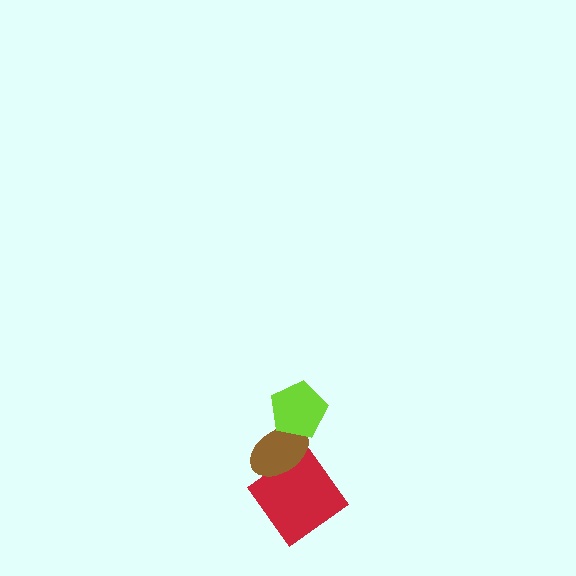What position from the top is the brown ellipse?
The brown ellipse is 2nd from the top.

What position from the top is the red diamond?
The red diamond is 3rd from the top.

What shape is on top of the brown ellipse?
The lime pentagon is on top of the brown ellipse.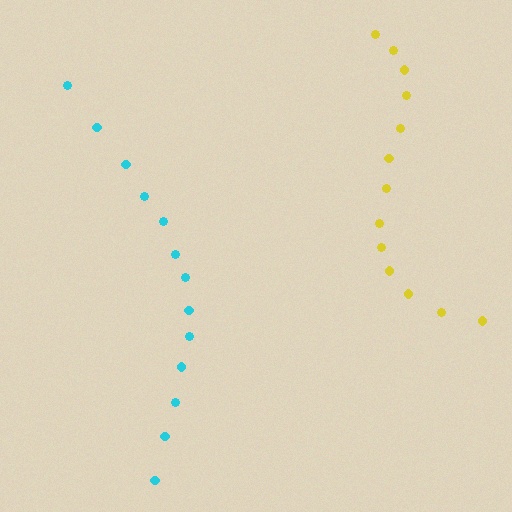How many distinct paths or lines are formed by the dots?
There are 2 distinct paths.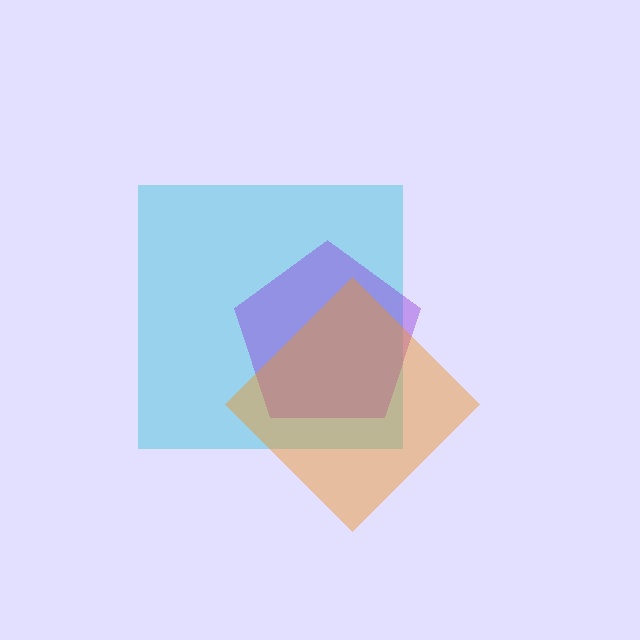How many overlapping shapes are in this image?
There are 3 overlapping shapes in the image.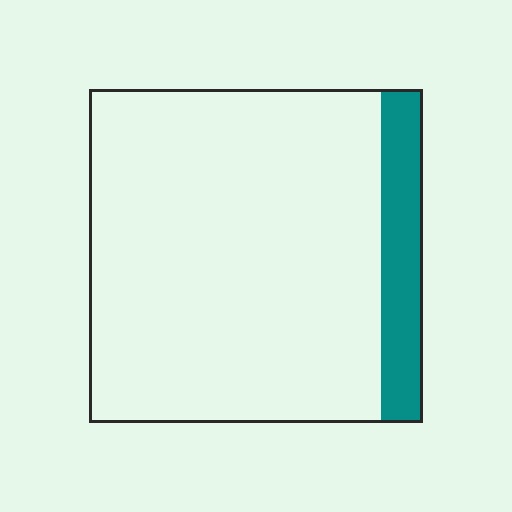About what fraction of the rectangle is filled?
About one eighth (1/8).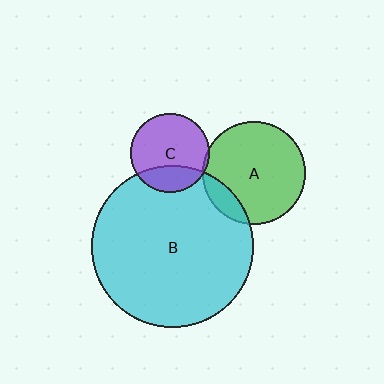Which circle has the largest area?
Circle B (cyan).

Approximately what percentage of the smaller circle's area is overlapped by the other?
Approximately 25%.